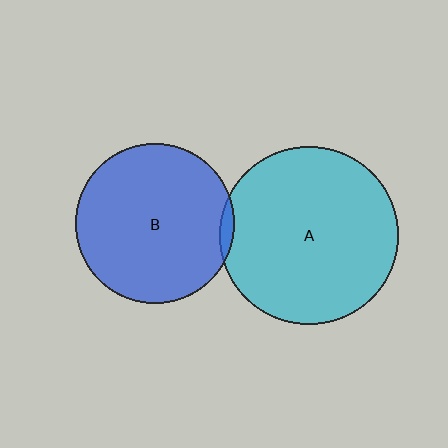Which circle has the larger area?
Circle A (cyan).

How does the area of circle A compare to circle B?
Approximately 1.3 times.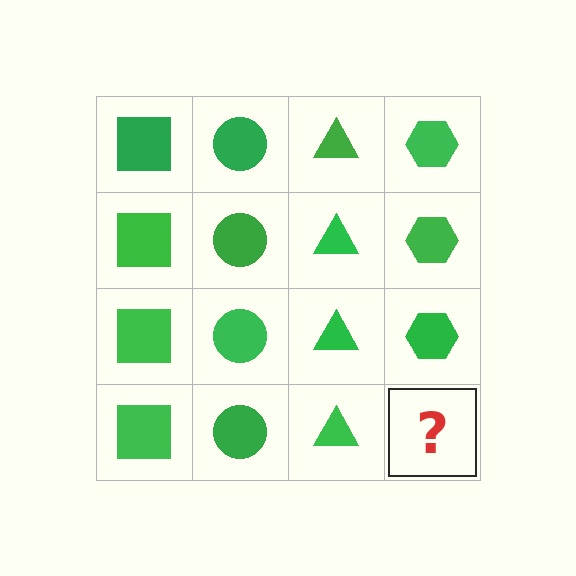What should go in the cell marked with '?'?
The missing cell should contain a green hexagon.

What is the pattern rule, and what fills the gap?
The rule is that each column has a consistent shape. The gap should be filled with a green hexagon.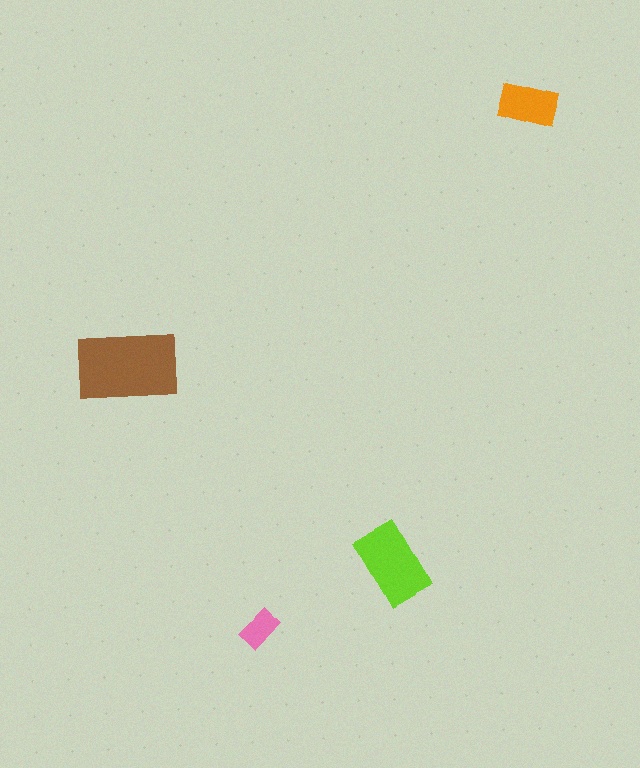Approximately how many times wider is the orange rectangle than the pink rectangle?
About 1.5 times wider.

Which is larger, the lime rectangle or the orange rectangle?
The lime one.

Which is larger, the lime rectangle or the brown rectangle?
The brown one.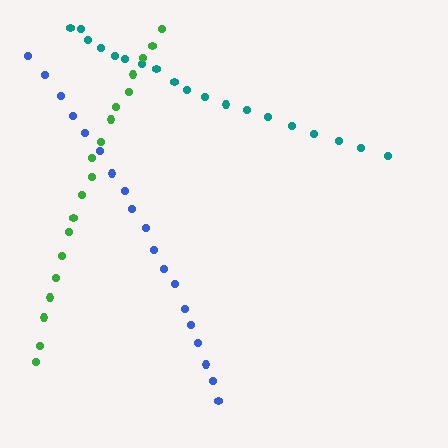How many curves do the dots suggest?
There are 3 distinct paths.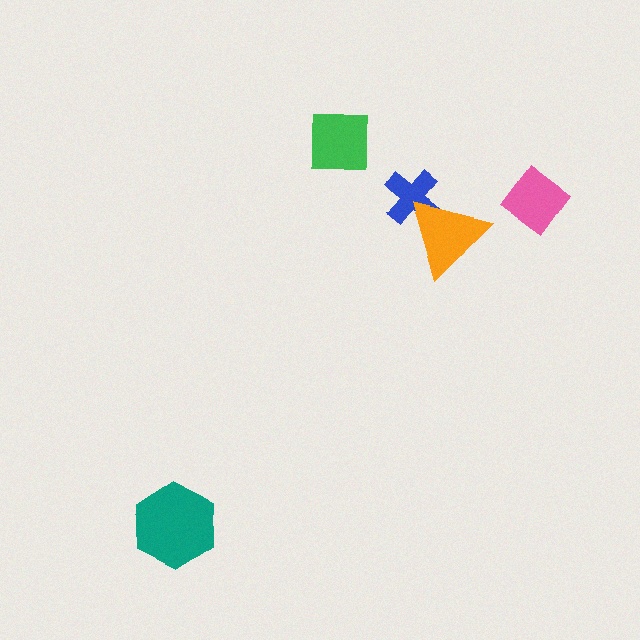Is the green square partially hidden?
No, no other shape covers it.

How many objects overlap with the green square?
0 objects overlap with the green square.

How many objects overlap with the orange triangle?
1 object overlaps with the orange triangle.